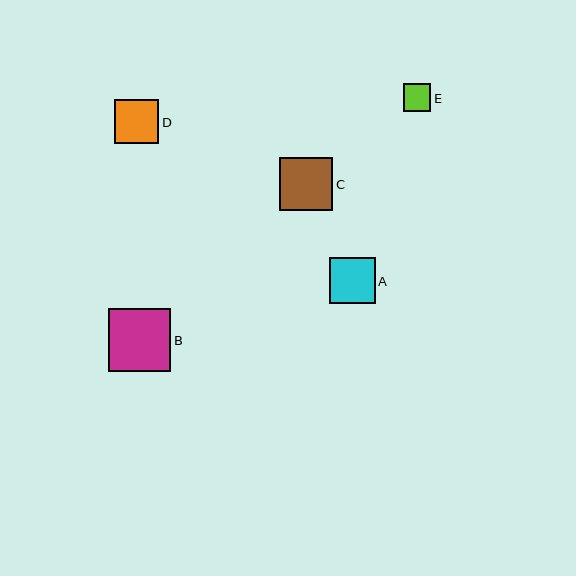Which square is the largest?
Square B is the largest with a size of approximately 62 pixels.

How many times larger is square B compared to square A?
Square B is approximately 1.4 times the size of square A.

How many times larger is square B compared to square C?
Square B is approximately 1.2 times the size of square C.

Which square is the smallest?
Square E is the smallest with a size of approximately 27 pixels.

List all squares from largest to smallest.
From largest to smallest: B, C, A, D, E.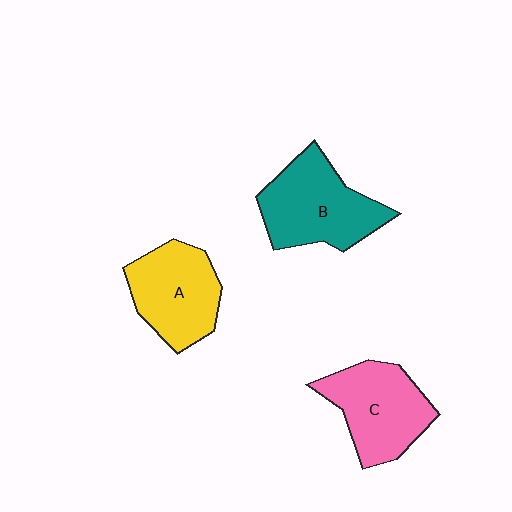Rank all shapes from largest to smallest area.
From largest to smallest: B (teal), C (pink), A (yellow).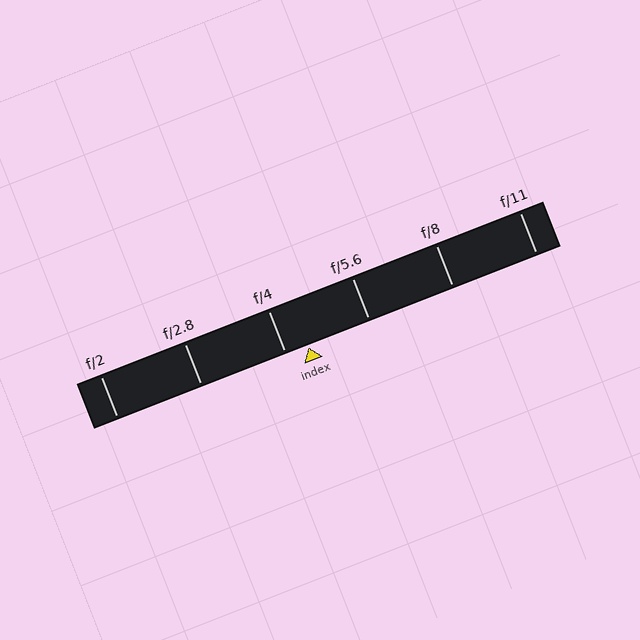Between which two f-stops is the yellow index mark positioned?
The index mark is between f/4 and f/5.6.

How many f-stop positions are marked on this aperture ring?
There are 6 f-stop positions marked.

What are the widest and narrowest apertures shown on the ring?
The widest aperture shown is f/2 and the narrowest is f/11.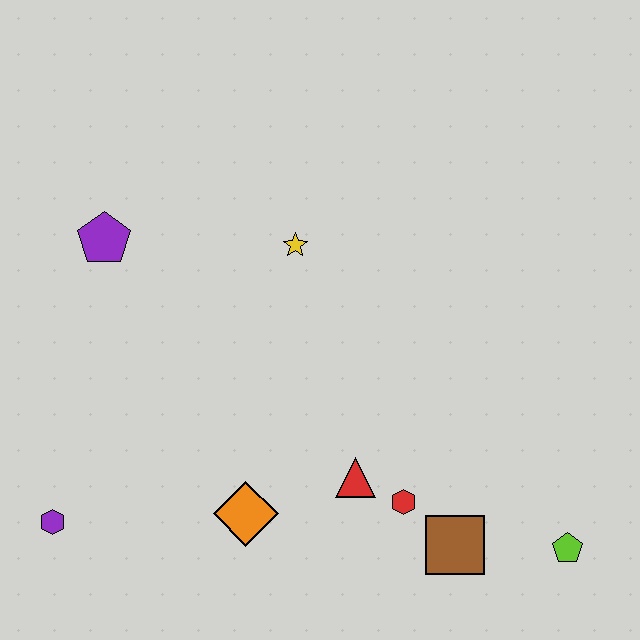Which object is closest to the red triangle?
The red hexagon is closest to the red triangle.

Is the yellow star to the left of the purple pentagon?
No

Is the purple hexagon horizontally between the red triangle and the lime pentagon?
No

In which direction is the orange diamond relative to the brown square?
The orange diamond is to the left of the brown square.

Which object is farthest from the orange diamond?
The lime pentagon is farthest from the orange diamond.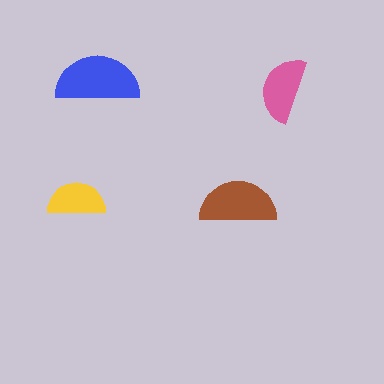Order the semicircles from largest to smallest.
the blue one, the brown one, the pink one, the yellow one.